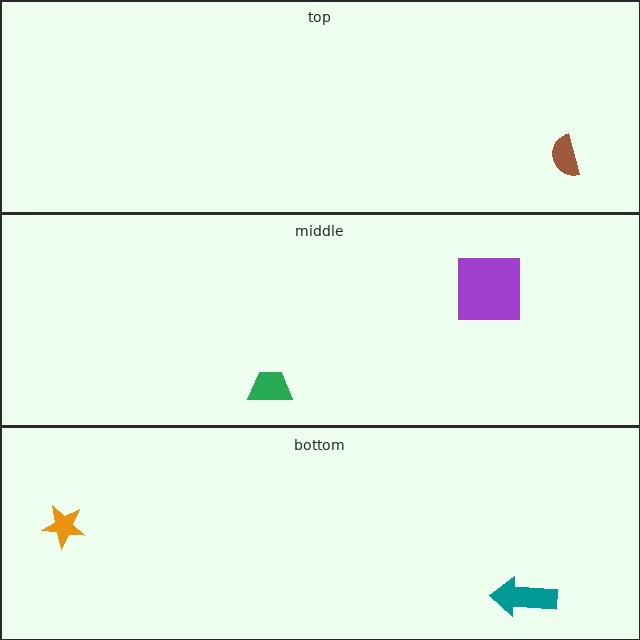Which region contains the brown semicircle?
The top region.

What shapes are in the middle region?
The purple square, the green trapezoid.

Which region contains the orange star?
The bottom region.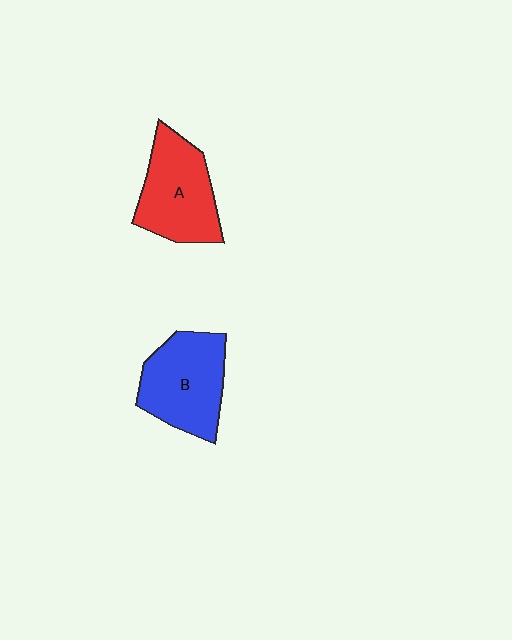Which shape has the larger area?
Shape B (blue).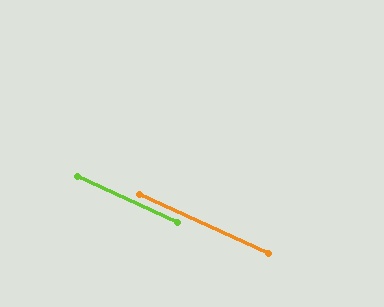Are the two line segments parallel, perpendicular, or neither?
Parallel — their directions differ by only 0.1°.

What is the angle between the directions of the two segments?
Approximately 0 degrees.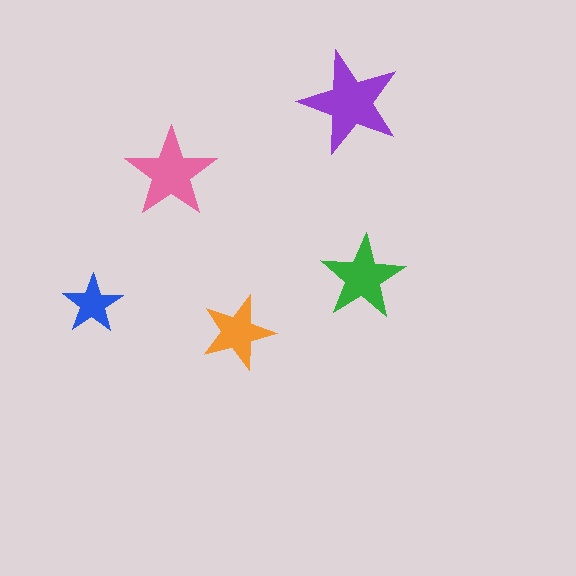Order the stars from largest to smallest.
the purple one, the pink one, the green one, the orange one, the blue one.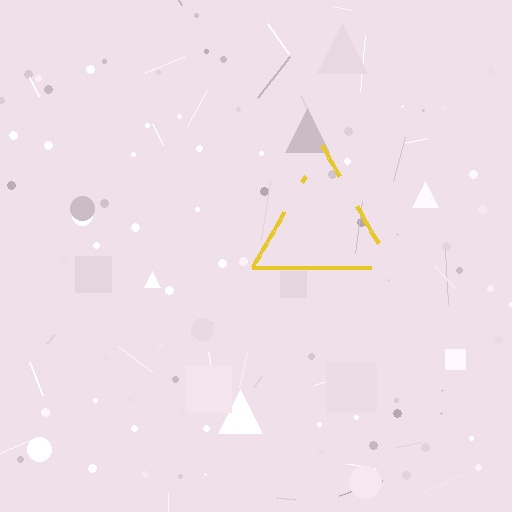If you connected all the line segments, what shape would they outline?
They would outline a triangle.